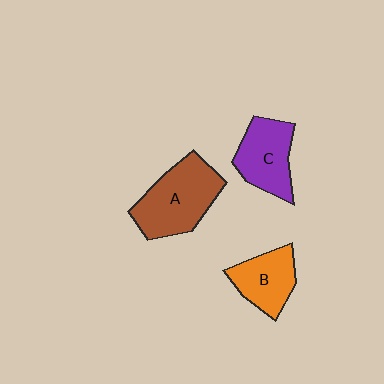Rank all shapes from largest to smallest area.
From largest to smallest: A (brown), C (purple), B (orange).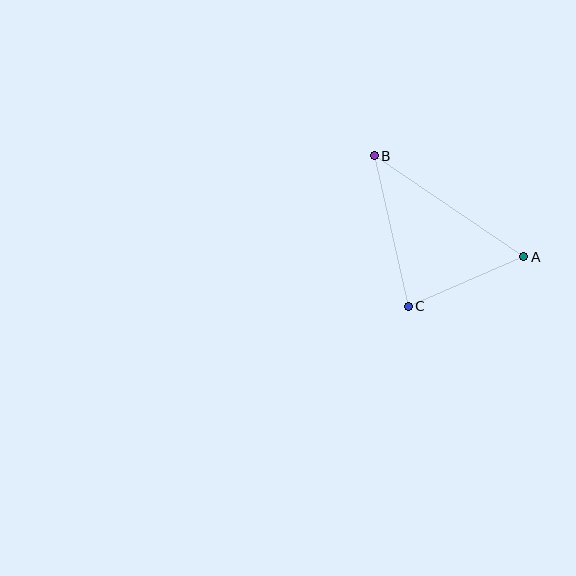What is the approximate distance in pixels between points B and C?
The distance between B and C is approximately 154 pixels.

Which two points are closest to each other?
Points A and C are closest to each other.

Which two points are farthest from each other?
Points A and B are farthest from each other.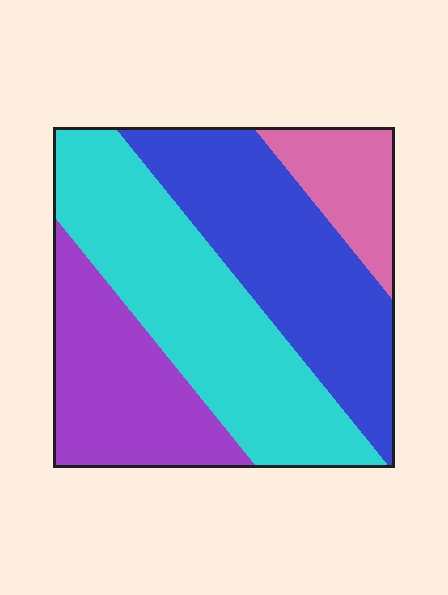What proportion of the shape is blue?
Blue covers around 30% of the shape.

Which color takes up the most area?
Cyan, at roughly 35%.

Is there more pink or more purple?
Purple.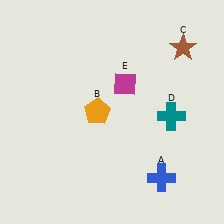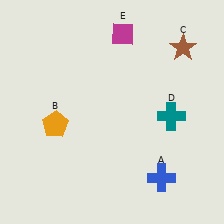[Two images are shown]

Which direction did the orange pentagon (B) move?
The orange pentagon (B) moved left.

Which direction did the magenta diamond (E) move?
The magenta diamond (E) moved up.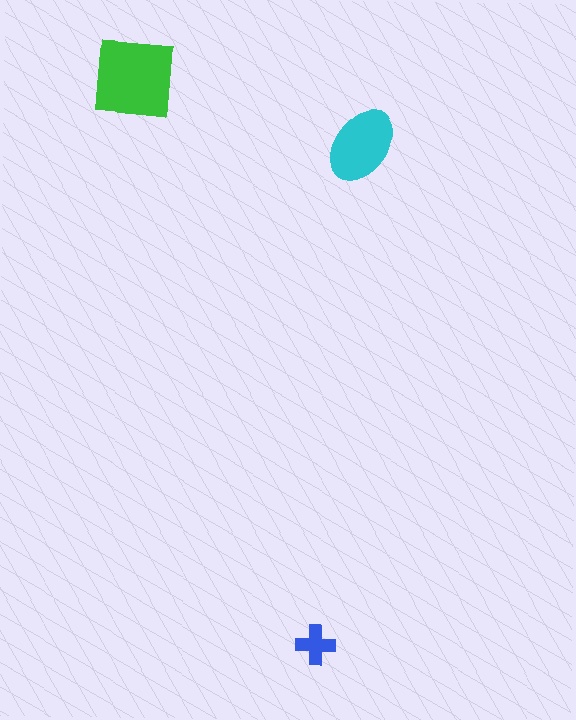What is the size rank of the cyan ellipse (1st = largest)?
2nd.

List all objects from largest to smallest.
The green square, the cyan ellipse, the blue cross.